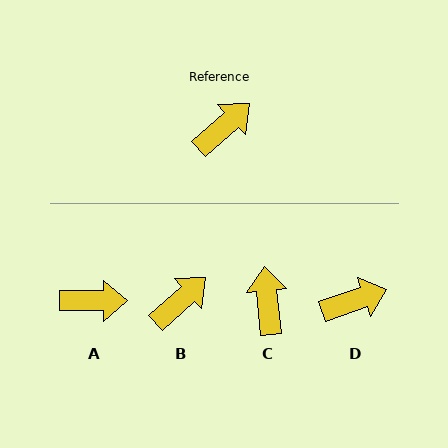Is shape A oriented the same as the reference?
No, it is off by about 42 degrees.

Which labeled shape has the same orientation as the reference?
B.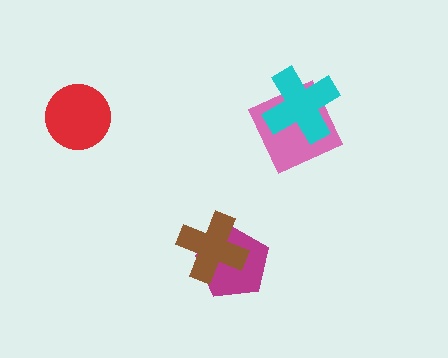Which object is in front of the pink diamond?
The cyan cross is in front of the pink diamond.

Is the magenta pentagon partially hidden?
Yes, it is partially covered by another shape.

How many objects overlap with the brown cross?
1 object overlaps with the brown cross.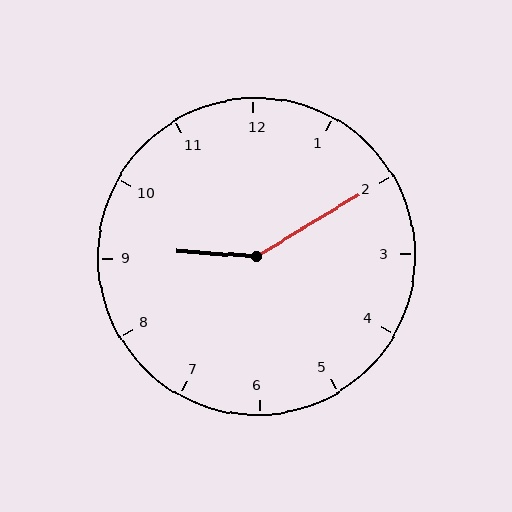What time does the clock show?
9:10.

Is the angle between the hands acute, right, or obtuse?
It is obtuse.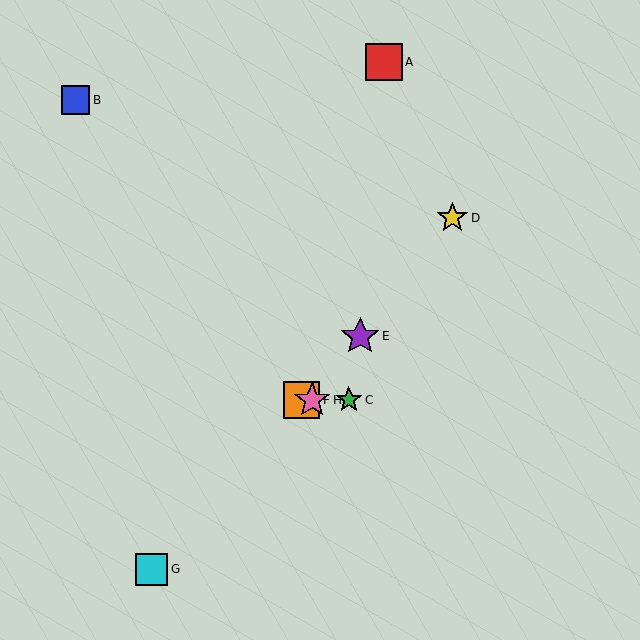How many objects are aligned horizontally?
3 objects (C, F, H) are aligned horizontally.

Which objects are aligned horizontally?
Objects C, F, H are aligned horizontally.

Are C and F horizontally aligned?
Yes, both are at y≈400.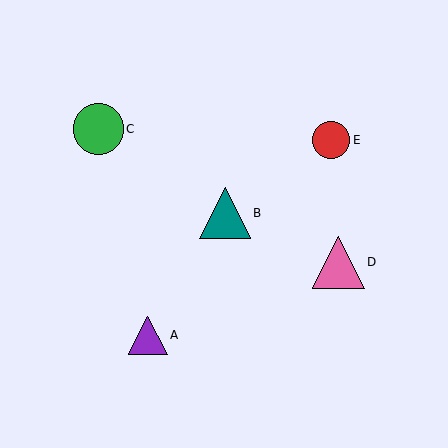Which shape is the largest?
The pink triangle (labeled D) is the largest.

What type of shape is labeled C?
Shape C is a green circle.